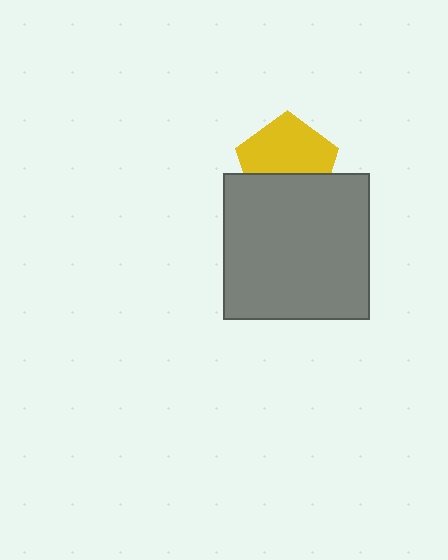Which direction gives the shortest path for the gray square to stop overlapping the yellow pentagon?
Moving down gives the shortest separation.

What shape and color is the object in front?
The object in front is a gray square.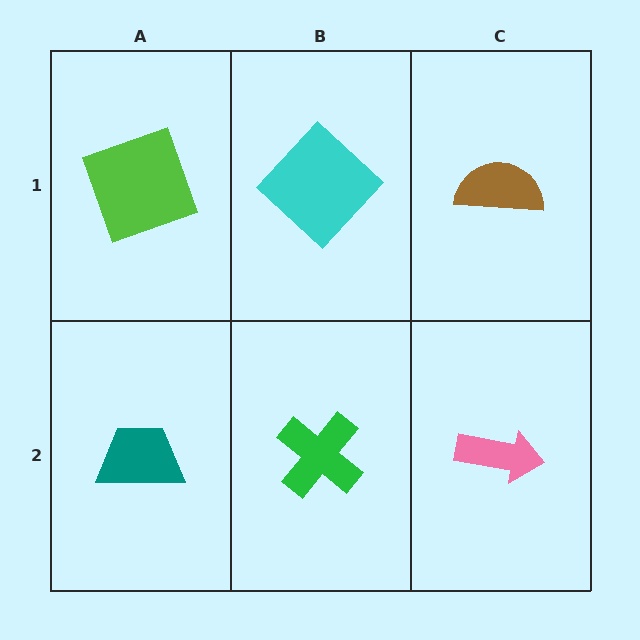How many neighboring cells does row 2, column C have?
2.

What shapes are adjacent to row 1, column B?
A green cross (row 2, column B), a lime square (row 1, column A), a brown semicircle (row 1, column C).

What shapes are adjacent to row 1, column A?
A teal trapezoid (row 2, column A), a cyan diamond (row 1, column B).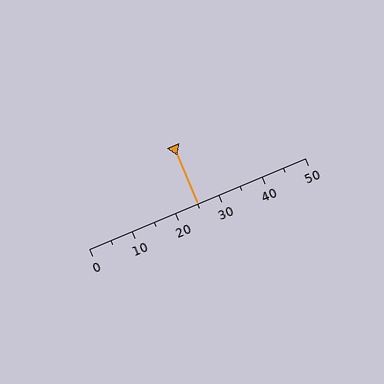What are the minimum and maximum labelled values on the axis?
The axis runs from 0 to 50.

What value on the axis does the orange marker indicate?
The marker indicates approximately 25.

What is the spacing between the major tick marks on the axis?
The major ticks are spaced 10 apart.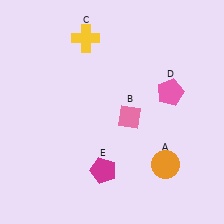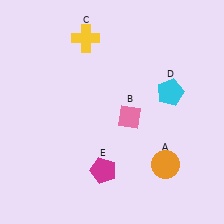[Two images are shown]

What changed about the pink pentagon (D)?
In Image 1, D is pink. In Image 2, it changed to cyan.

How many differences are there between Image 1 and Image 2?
There is 1 difference between the two images.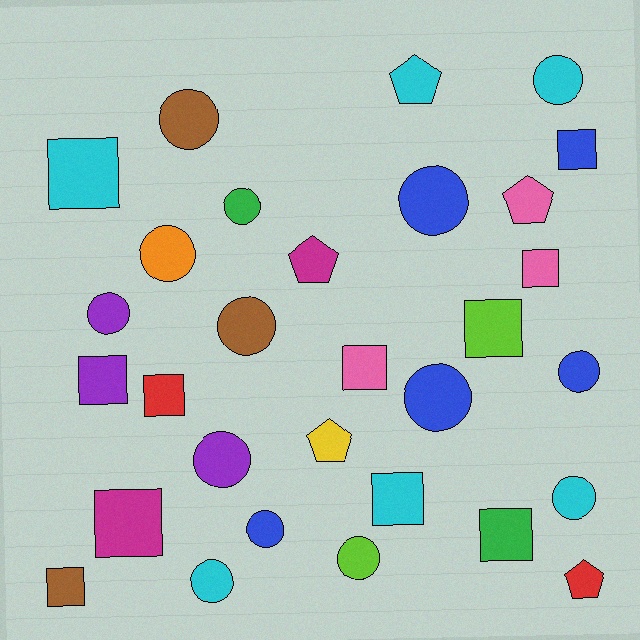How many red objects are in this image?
There are 2 red objects.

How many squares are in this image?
There are 11 squares.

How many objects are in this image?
There are 30 objects.